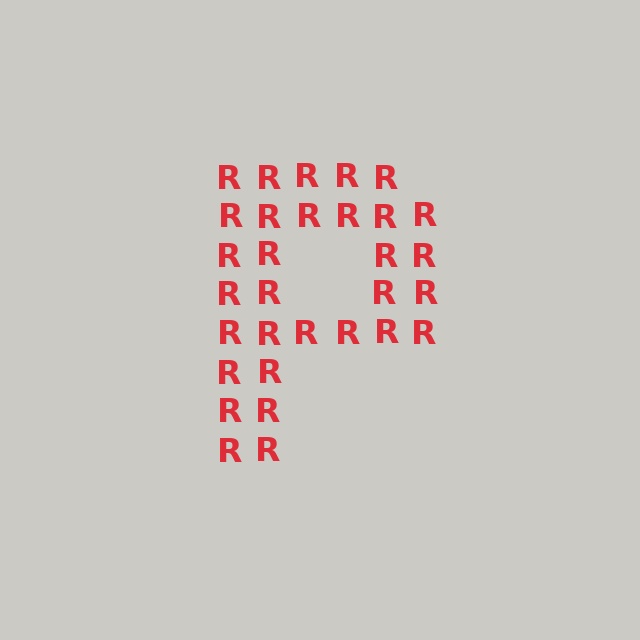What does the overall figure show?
The overall figure shows the letter P.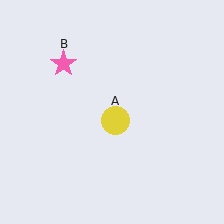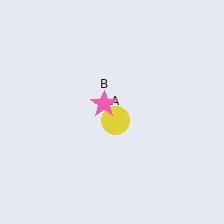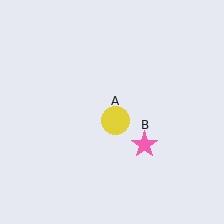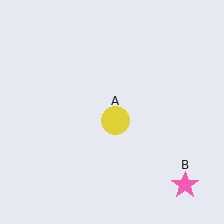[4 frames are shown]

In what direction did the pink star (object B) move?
The pink star (object B) moved down and to the right.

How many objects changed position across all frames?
1 object changed position: pink star (object B).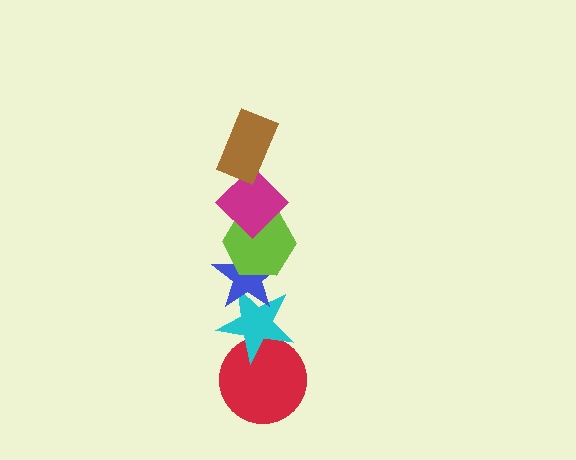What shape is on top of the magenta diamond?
The brown rectangle is on top of the magenta diamond.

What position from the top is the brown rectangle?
The brown rectangle is 1st from the top.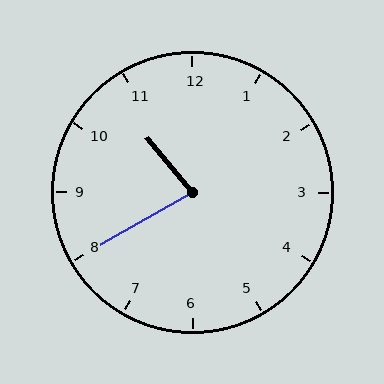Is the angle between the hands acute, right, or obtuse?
It is acute.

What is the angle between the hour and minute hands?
Approximately 80 degrees.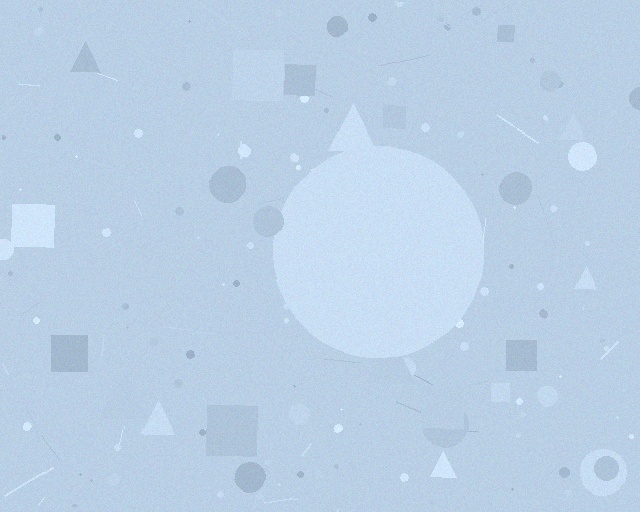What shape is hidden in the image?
A circle is hidden in the image.